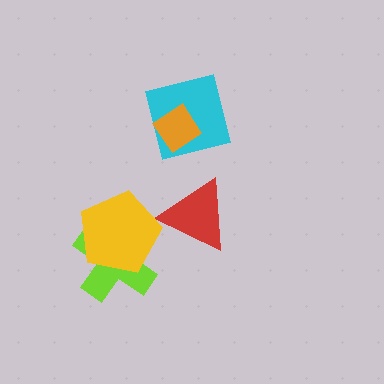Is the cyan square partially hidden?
Yes, it is partially covered by another shape.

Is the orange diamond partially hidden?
No, no other shape covers it.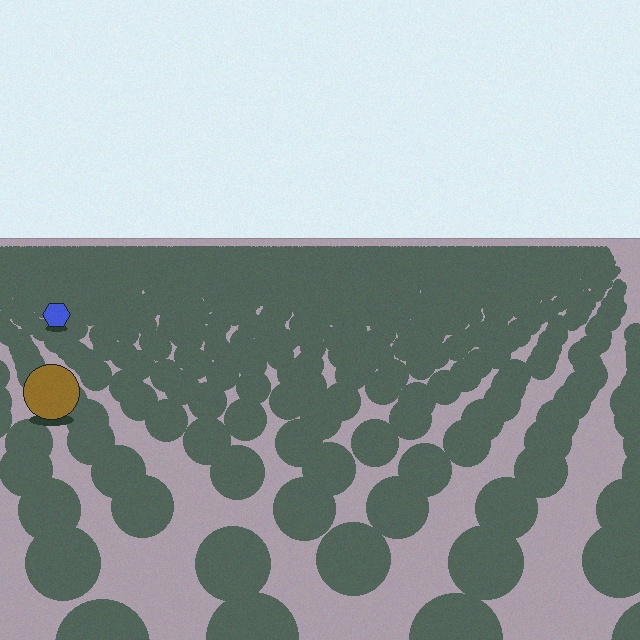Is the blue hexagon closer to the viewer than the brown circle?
No. The brown circle is closer — you can tell from the texture gradient: the ground texture is coarser near it.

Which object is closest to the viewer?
The brown circle is closest. The texture marks near it are larger and more spread out.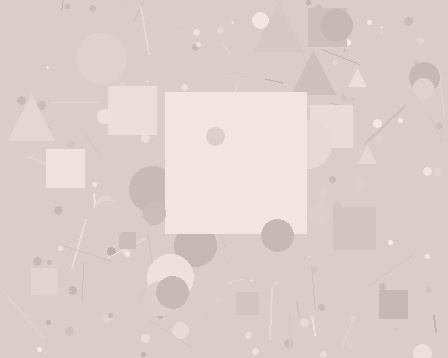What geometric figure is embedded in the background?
A square is embedded in the background.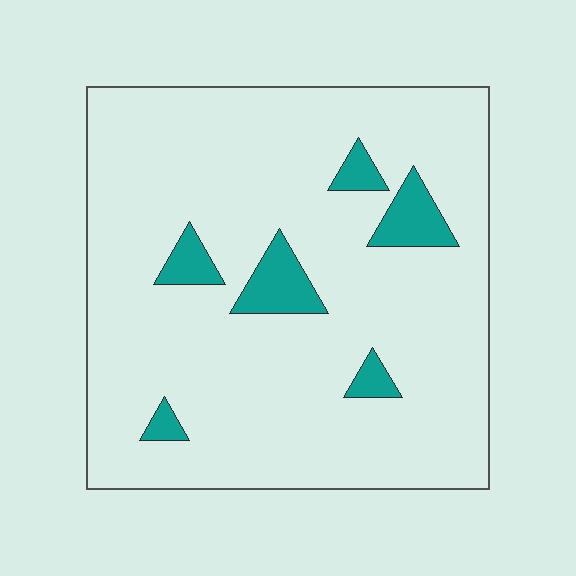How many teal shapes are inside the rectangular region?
6.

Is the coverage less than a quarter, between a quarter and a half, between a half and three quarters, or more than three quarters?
Less than a quarter.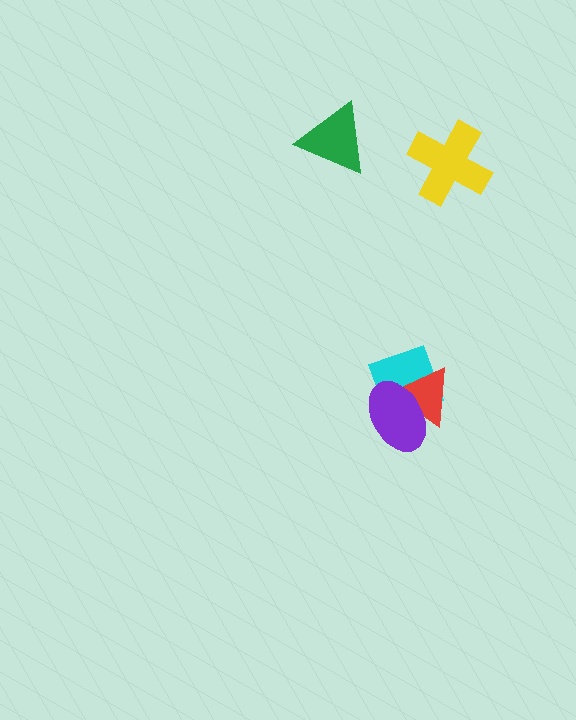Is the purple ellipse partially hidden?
No, no other shape covers it.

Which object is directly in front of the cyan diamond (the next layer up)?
The red triangle is directly in front of the cyan diamond.